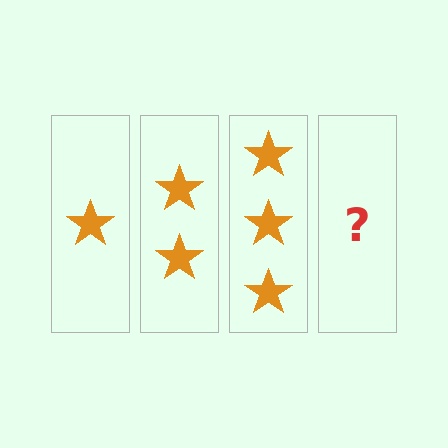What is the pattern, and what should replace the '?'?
The pattern is that each step adds one more star. The '?' should be 4 stars.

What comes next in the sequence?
The next element should be 4 stars.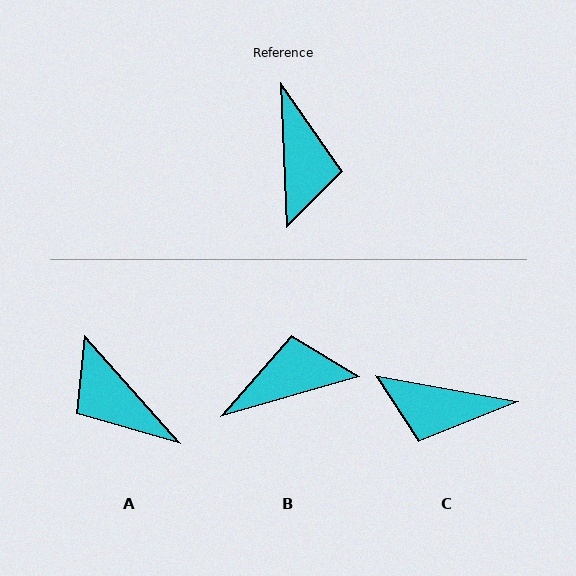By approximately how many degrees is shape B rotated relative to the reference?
Approximately 104 degrees counter-clockwise.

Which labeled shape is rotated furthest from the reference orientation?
A, about 141 degrees away.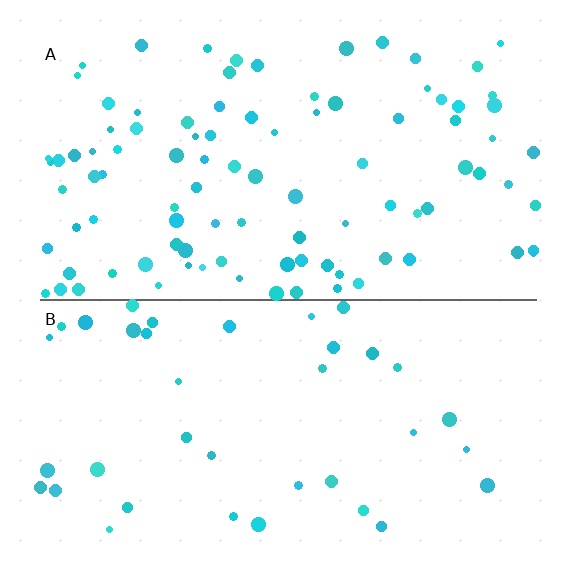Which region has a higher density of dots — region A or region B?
A (the top).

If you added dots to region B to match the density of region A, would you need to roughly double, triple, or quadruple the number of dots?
Approximately triple.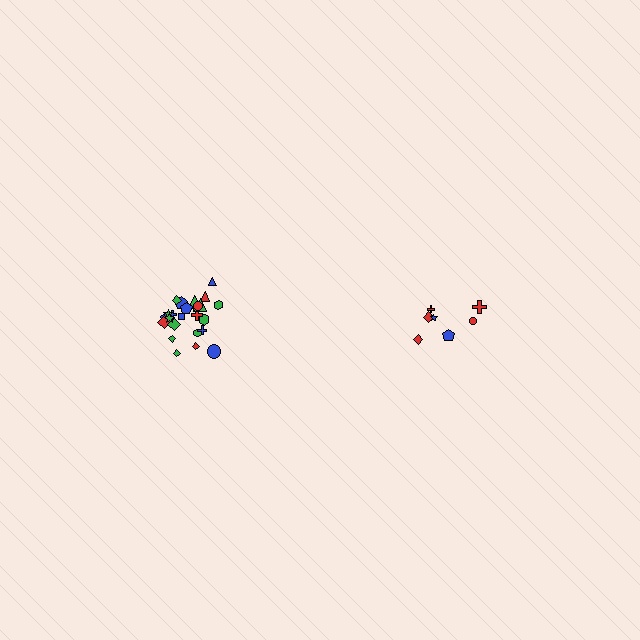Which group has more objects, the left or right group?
The left group.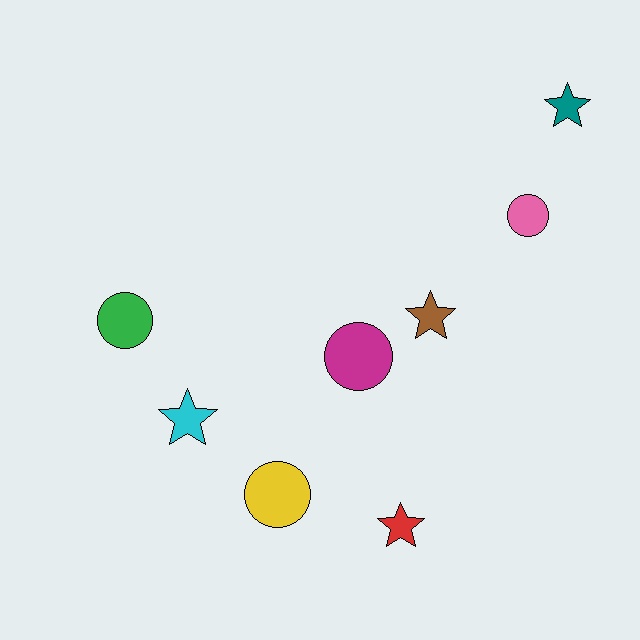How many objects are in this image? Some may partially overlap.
There are 8 objects.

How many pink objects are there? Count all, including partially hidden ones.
There is 1 pink object.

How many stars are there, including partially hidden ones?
There are 4 stars.